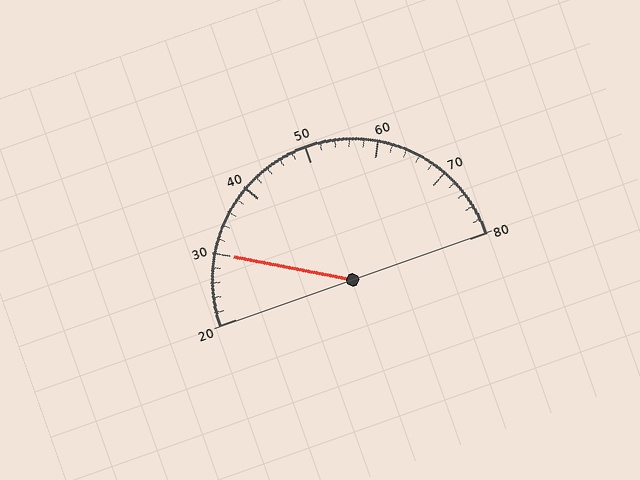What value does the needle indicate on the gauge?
The needle indicates approximately 30.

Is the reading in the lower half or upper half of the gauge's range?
The reading is in the lower half of the range (20 to 80).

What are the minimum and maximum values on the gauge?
The gauge ranges from 20 to 80.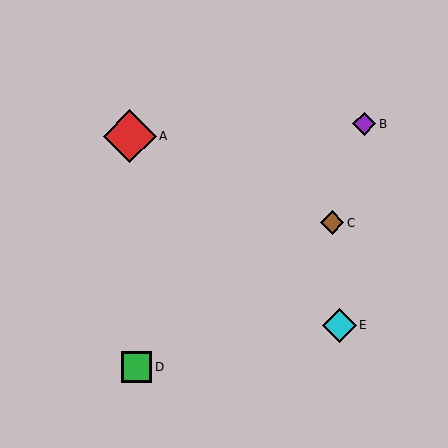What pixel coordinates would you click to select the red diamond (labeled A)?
Click at (130, 136) to select the red diamond A.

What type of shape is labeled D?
Shape D is a green square.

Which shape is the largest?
The red diamond (labeled A) is the largest.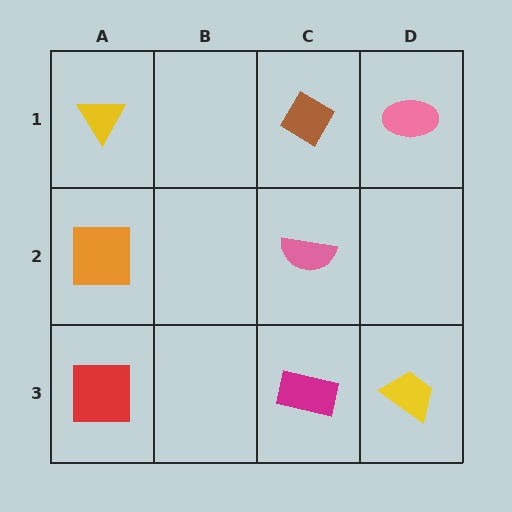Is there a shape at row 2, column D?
No, that cell is empty.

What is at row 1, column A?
A yellow triangle.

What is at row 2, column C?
A pink semicircle.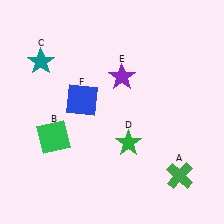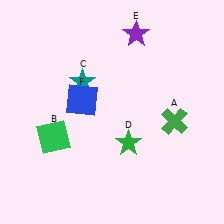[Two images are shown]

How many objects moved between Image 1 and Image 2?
3 objects moved between the two images.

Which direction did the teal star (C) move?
The teal star (C) moved right.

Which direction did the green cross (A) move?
The green cross (A) moved up.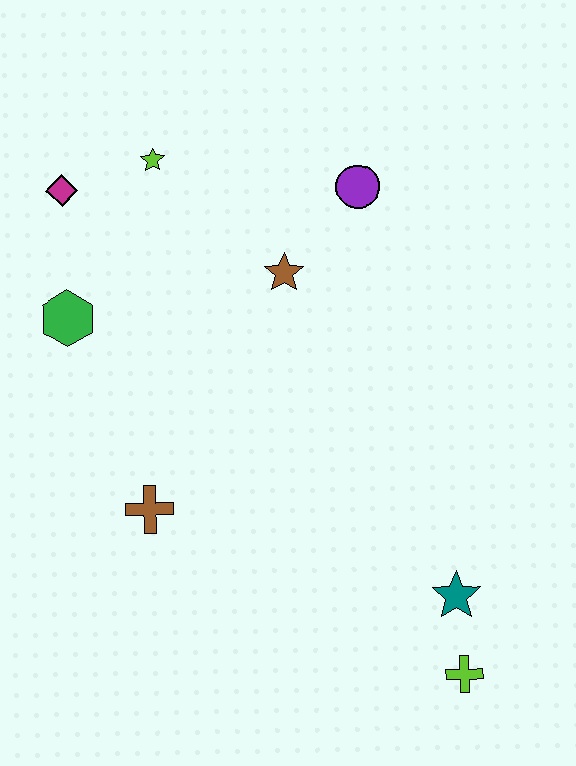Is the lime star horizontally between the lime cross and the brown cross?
Yes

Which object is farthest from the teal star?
The magenta diamond is farthest from the teal star.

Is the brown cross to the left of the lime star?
Yes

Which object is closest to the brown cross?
The green hexagon is closest to the brown cross.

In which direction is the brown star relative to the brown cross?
The brown star is above the brown cross.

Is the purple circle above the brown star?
Yes